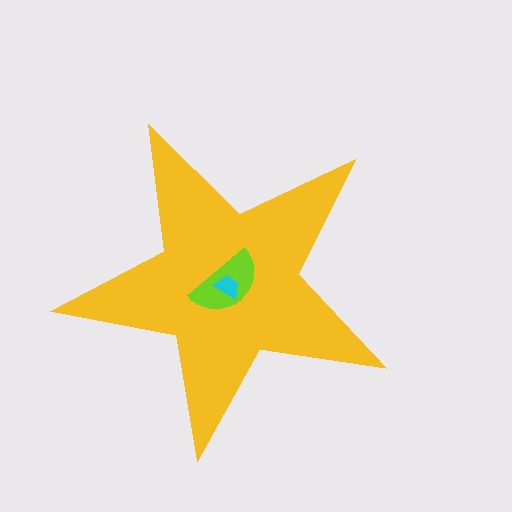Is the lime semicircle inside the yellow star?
Yes.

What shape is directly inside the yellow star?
The lime semicircle.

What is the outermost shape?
The yellow star.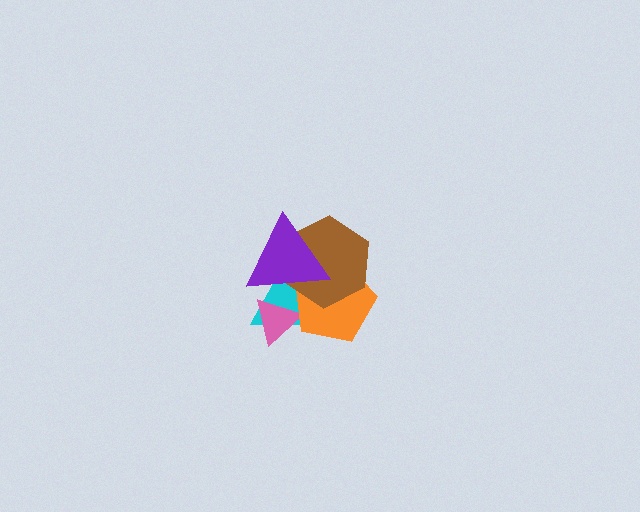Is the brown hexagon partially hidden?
Yes, it is partially covered by another shape.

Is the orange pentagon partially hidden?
Yes, it is partially covered by another shape.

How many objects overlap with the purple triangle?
4 objects overlap with the purple triangle.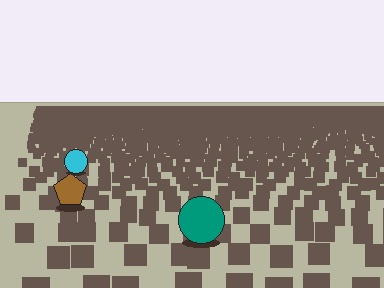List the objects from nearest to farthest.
From nearest to farthest: the teal circle, the brown pentagon, the cyan circle.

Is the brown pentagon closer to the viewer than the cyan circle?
Yes. The brown pentagon is closer — you can tell from the texture gradient: the ground texture is coarser near it.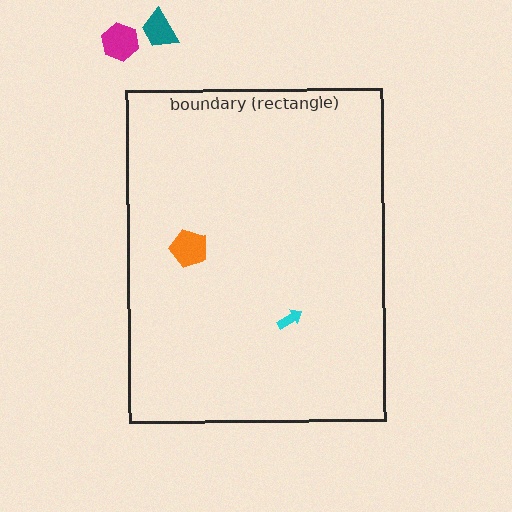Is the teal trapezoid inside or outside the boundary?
Outside.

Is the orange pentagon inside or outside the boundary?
Inside.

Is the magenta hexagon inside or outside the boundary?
Outside.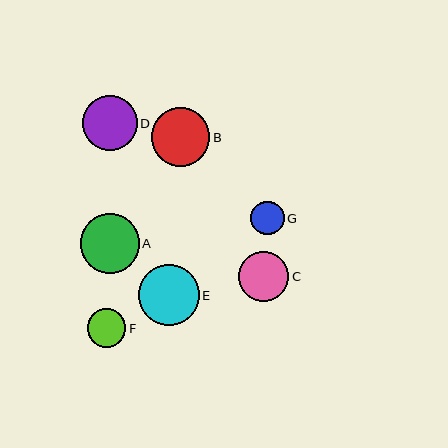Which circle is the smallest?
Circle G is the smallest with a size of approximately 33 pixels.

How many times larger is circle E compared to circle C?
Circle E is approximately 1.2 times the size of circle C.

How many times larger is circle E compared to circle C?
Circle E is approximately 1.2 times the size of circle C.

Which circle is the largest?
Circle E is the largest with a size of approximately 60 pixels.